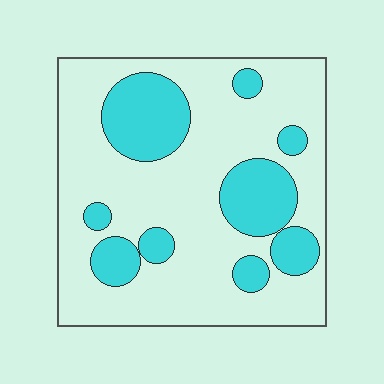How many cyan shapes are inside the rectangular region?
9.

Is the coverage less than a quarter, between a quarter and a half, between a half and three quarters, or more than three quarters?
Between a quarter and a half.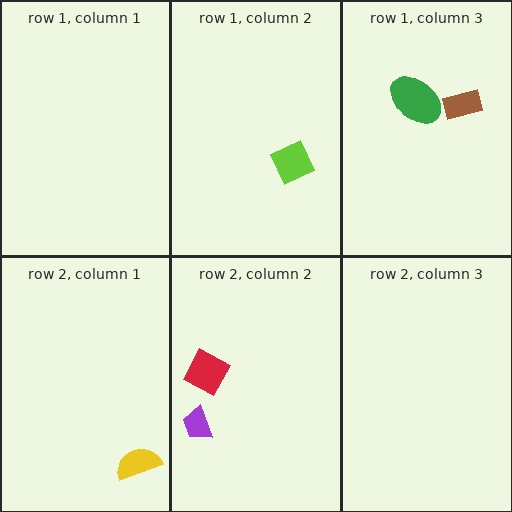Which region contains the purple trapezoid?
The row 2, column 2 region.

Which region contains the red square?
The row 2, column 2 region.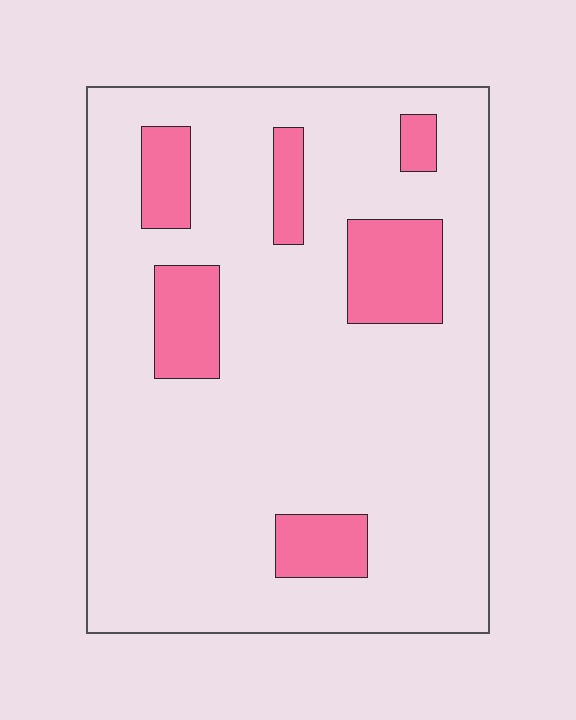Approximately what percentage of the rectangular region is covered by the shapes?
Approximately 15%.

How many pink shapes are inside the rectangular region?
6.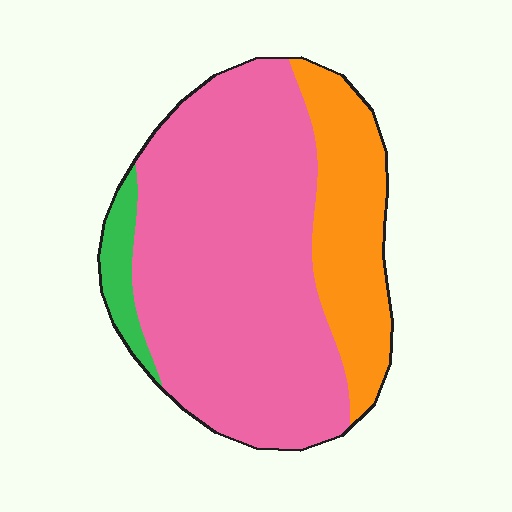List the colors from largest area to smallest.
From largest to smallest: pink, orange, green.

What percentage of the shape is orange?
Orange covers around 25% of the shape.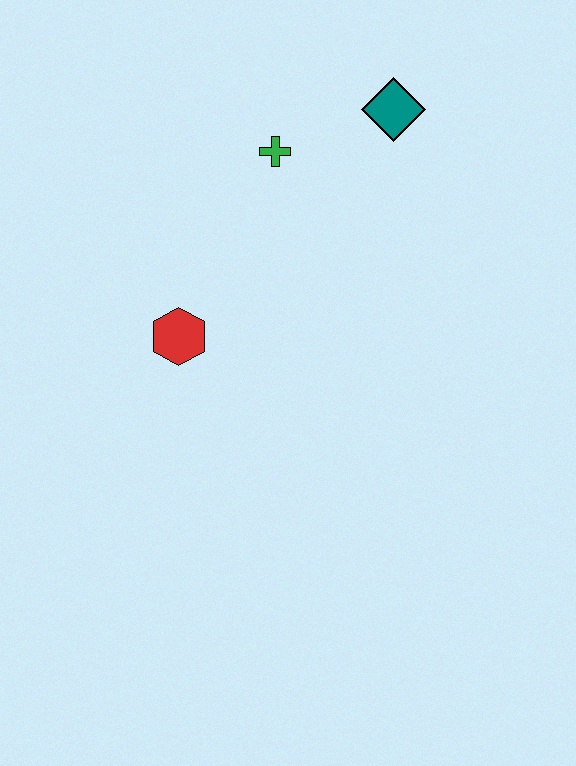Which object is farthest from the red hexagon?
The teal diamond is farthest from the red hexagon.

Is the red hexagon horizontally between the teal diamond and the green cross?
No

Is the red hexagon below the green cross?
Yes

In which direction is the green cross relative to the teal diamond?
The green cross is to the left of the teal diamond.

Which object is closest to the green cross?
The teal diamond is closest to the green cross.